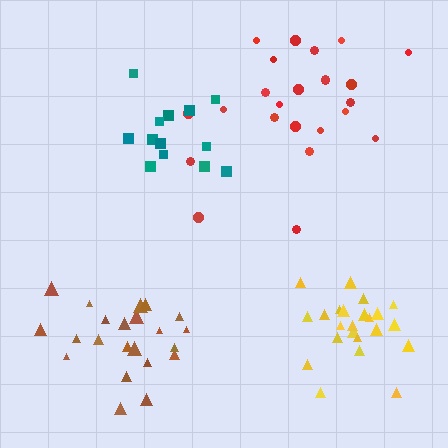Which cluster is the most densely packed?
Brown.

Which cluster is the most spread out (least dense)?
Red.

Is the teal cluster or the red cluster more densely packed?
Teal.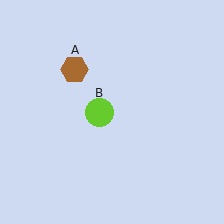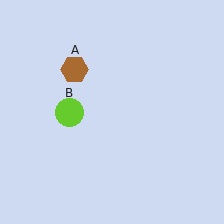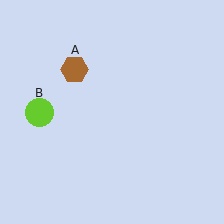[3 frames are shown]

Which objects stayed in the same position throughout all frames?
Brown hexagon (object A) remained stationary.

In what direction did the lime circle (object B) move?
The lime circle (object B) moved left.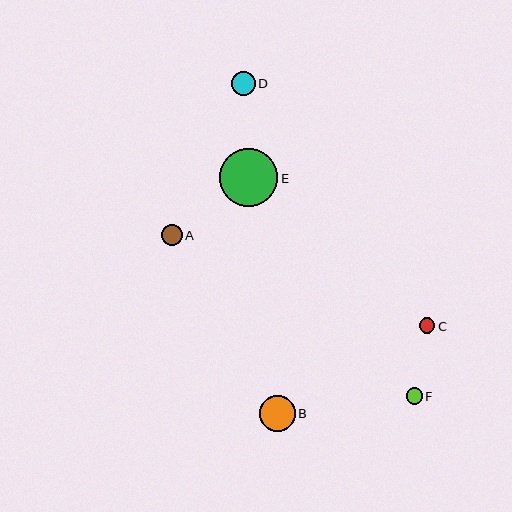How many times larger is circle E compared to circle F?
Circle E is approximately 3.6 times the size of circle F.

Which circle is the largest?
Circle E is the largest with a size of approximately 58 pixels.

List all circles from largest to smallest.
From largest to smallest: E, B, D, A, F, C.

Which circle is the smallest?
Circle C is the smallest with a size of approximately 16 pixels.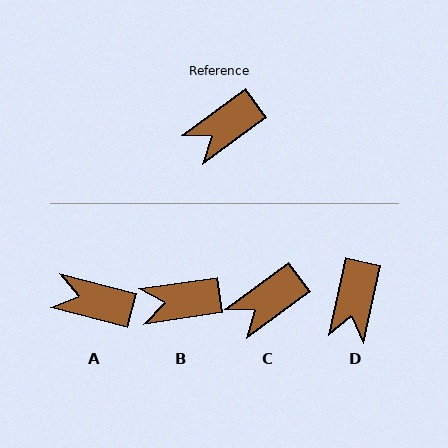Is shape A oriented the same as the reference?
No, it is off by about 51 degrees.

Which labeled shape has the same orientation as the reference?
C.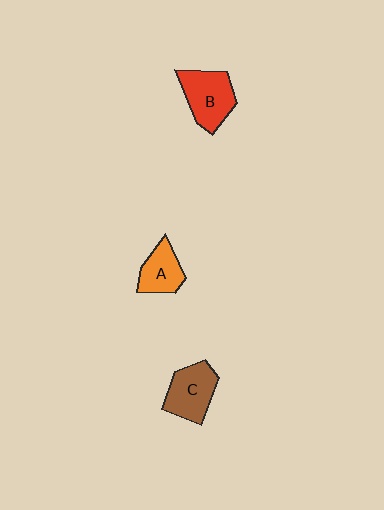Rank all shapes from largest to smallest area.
From largest to smallest: B (red), C (brown), A (orange).